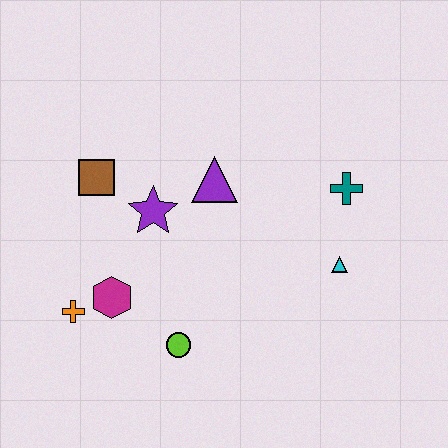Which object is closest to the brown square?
The purple star is closest to the brown square.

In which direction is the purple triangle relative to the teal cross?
The purple triangle is to the left of the teal cross.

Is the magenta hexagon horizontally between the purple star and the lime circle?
No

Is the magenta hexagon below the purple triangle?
Yes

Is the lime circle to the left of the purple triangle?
Yes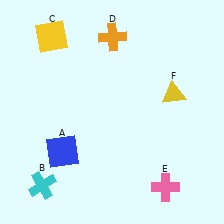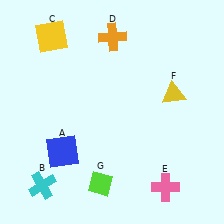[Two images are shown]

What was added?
A lime diamond (G) was added in Image 2.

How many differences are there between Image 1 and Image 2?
There is 1 difference between the two images.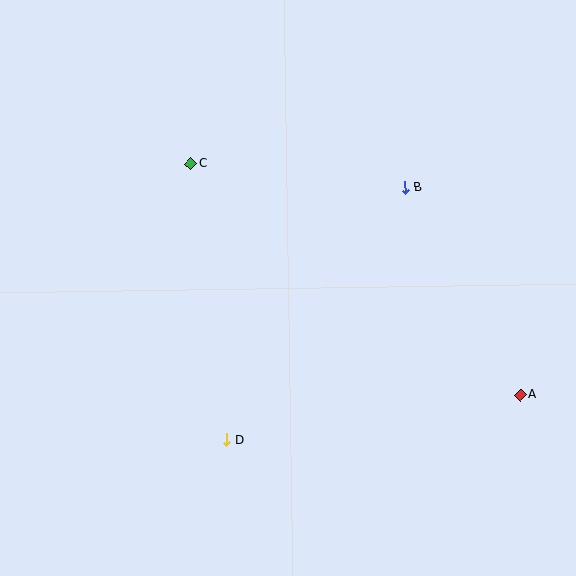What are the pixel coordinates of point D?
Point D is at (227, 440).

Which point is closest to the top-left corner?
Point C is closest to the top-left corner.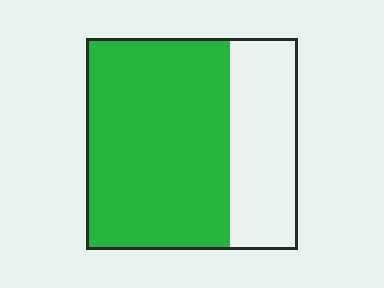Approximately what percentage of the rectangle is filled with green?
Approximately 70%.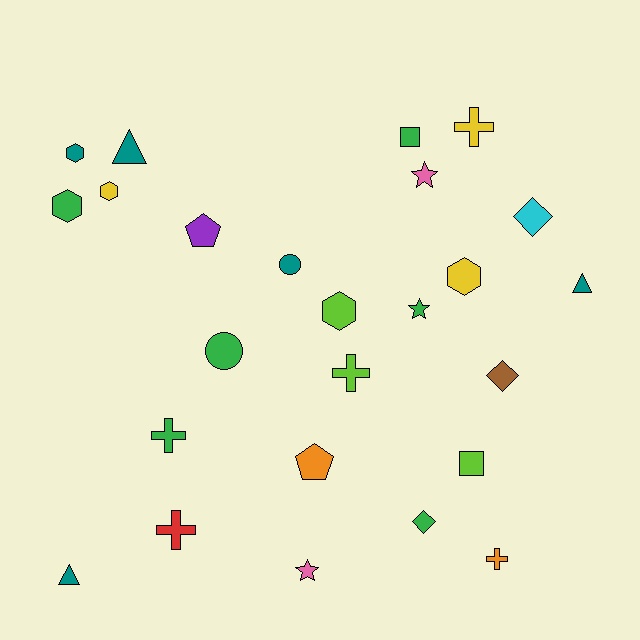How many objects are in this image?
There are 25 objects.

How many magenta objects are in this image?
There are no magenta objects.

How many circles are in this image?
There are 2 circles.